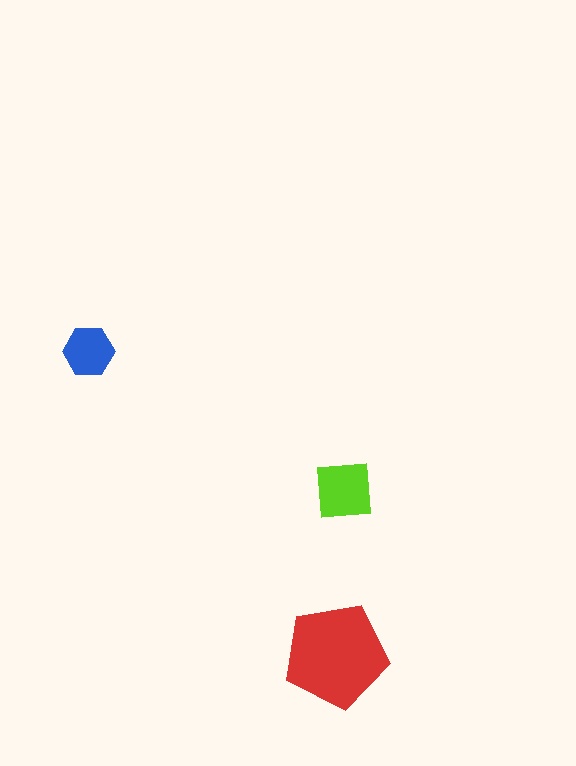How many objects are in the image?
There are 3 objects in the image.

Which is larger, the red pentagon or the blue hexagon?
The red pentagon.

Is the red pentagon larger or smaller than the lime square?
Larger.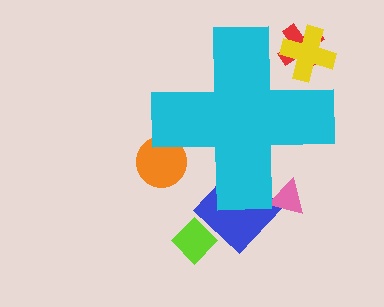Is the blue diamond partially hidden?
Yes, the blue diamond is partially hidden behind the cyan cross.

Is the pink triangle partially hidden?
Yes, the pink triangle is partially hidden behind the cyan cross.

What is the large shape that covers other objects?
A cyan cross.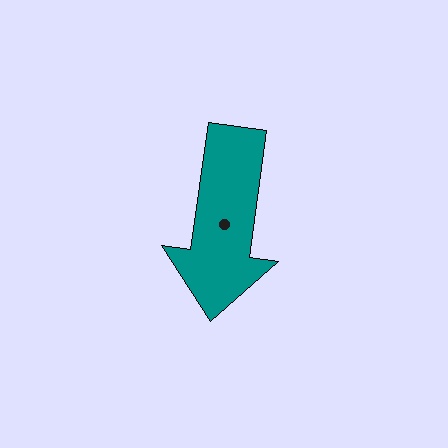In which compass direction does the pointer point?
South.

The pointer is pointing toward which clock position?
Roughly 6 o'clock.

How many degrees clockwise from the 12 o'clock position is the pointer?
Approximately 188 degrees.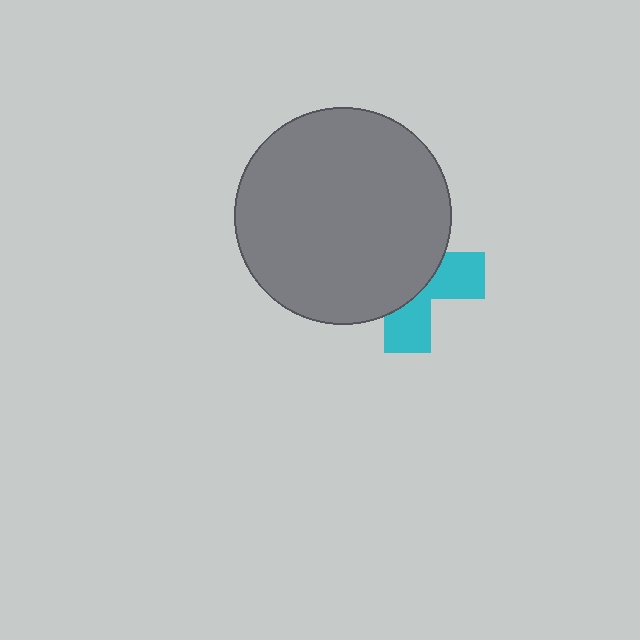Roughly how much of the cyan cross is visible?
A small part of it is visible (roughly 38%).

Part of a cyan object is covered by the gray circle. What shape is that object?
It is a cross.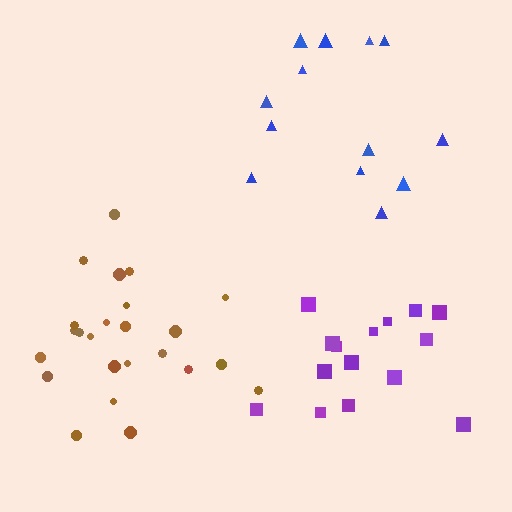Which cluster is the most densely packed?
Brown.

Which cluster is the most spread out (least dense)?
Blue.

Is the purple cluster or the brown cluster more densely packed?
Brown.